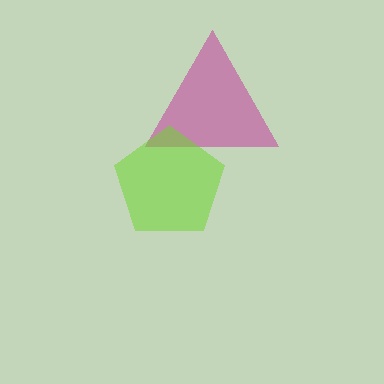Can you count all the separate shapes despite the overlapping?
Yes, there are 2 separate shapes.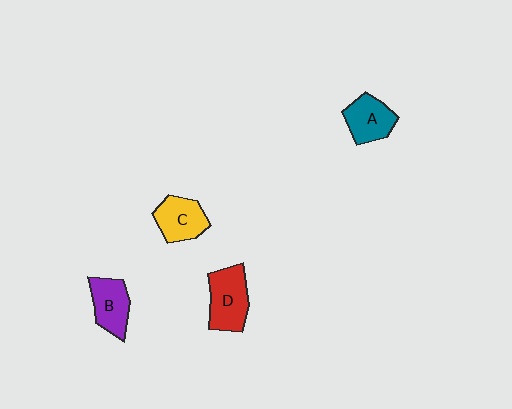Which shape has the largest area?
Shape D (red).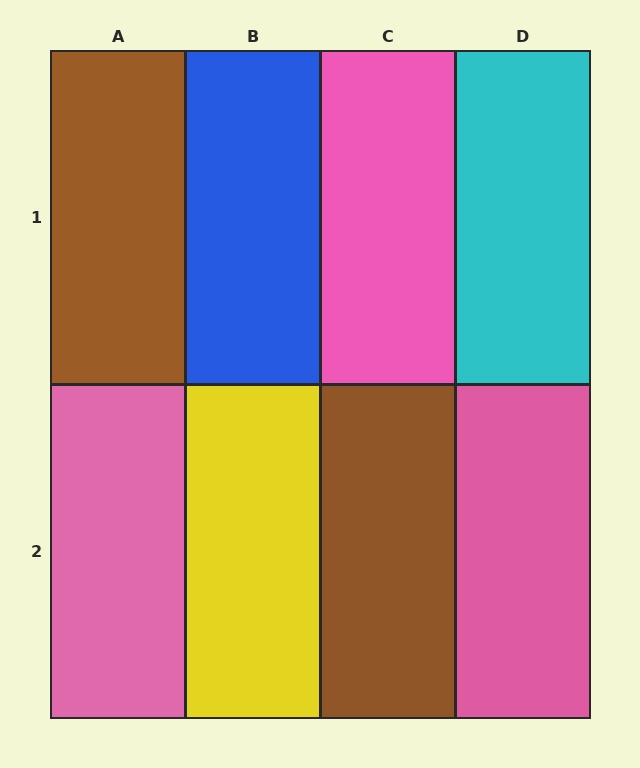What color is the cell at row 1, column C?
Pink.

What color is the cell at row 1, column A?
Brown.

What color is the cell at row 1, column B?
Blue.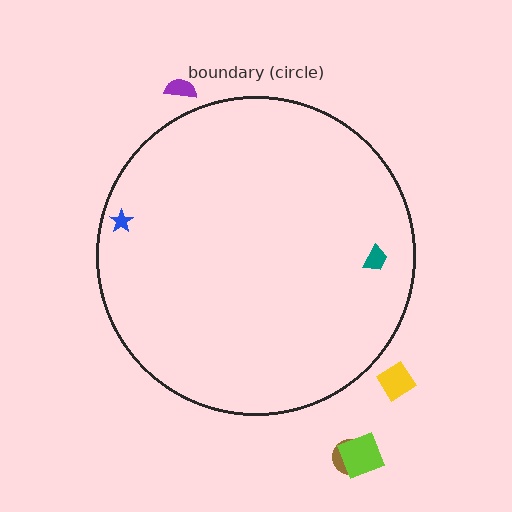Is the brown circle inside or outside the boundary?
Outside.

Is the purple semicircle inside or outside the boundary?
Outside.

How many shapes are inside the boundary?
2 inside, 4 outside.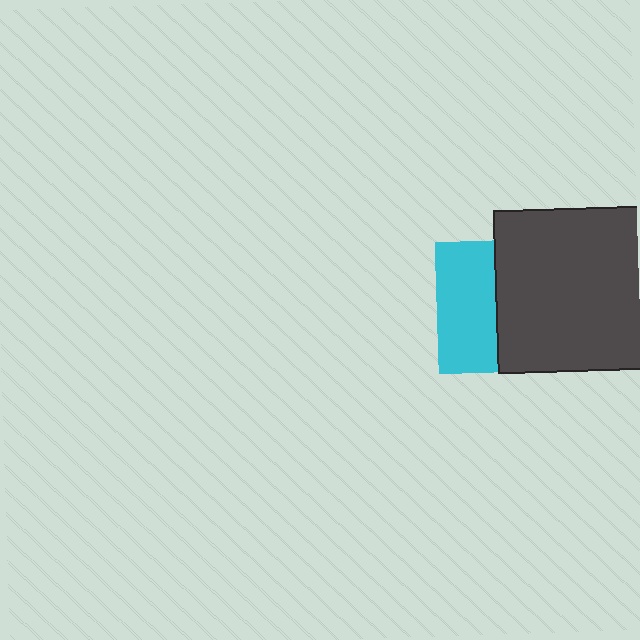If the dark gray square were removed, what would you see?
You would see the complete cyan square.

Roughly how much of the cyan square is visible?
A small part of it is visible (roughly 44%).